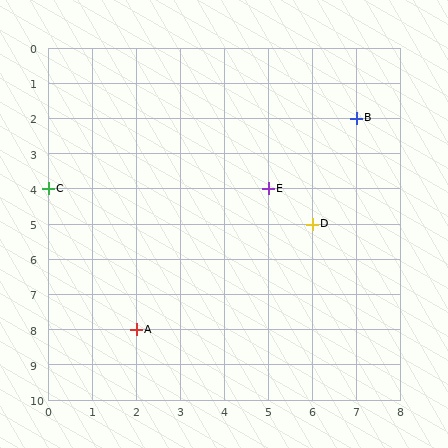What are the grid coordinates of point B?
Point B is at grid coordinates (7, 2).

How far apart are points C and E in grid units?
Points C and E are 5 columns apart.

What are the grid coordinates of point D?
Point D is at grid coordinates (6, 5).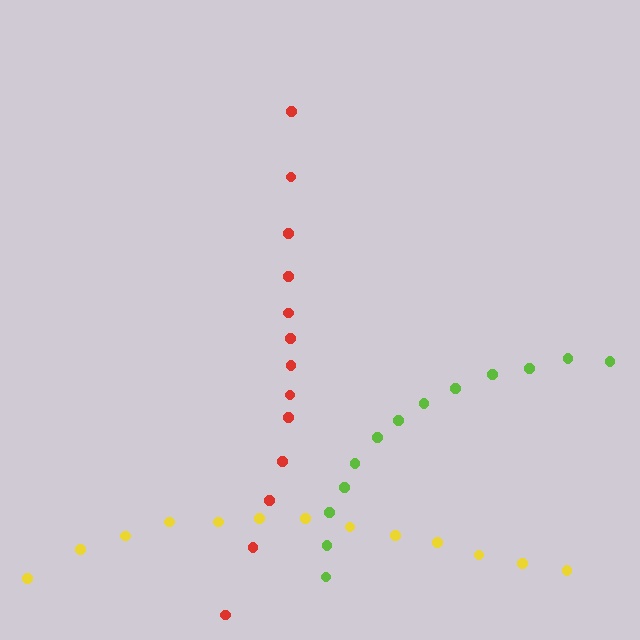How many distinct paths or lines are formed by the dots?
There are 3 distinct paths.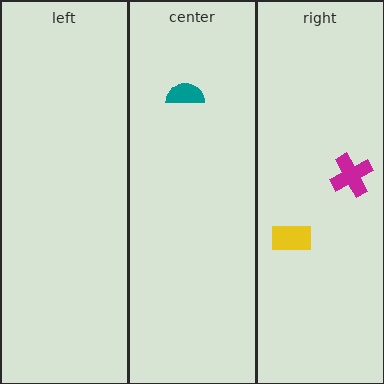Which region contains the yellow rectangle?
The right region.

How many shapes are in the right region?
2.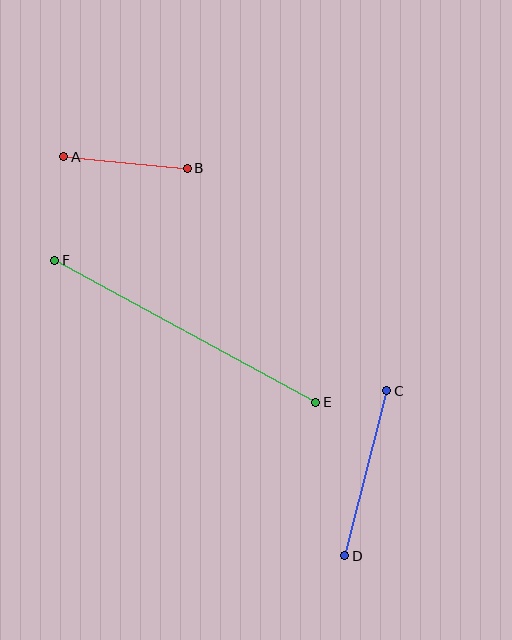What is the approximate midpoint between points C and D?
The midpoint is at approximately (366, 473) pixels.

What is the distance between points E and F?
The distance is approximately 297 pixels.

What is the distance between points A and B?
The distance is approximately 124 pixels.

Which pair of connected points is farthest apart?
Points E and F are farthest apart.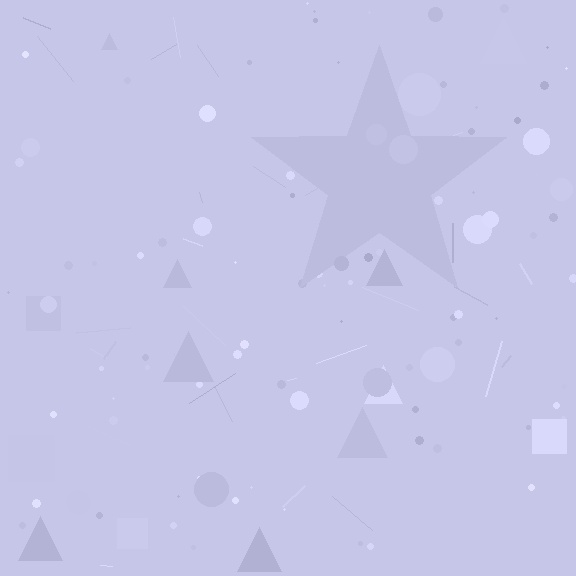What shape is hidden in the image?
A star is hidden in the image.